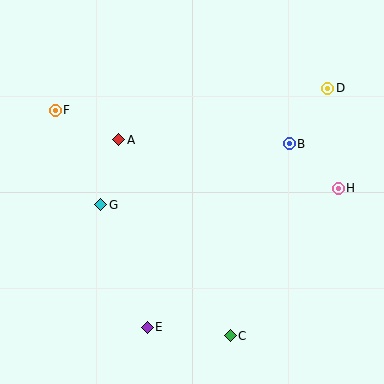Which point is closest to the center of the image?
Point A at (119, 140) is closest to the center.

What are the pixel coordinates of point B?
Point B is at (289, 144).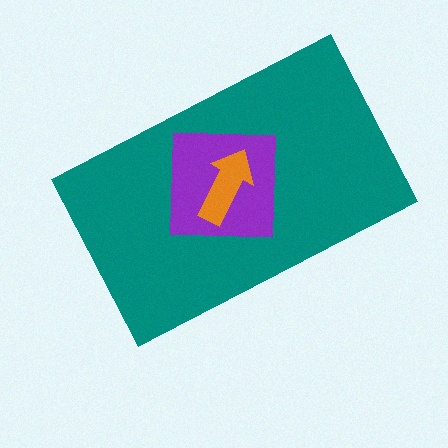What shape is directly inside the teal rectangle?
The purple square.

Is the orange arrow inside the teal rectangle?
Yes.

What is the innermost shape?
The orange arrow.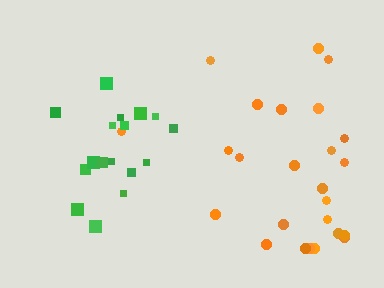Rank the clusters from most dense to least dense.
green, orange.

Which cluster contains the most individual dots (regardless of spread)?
Orange (25).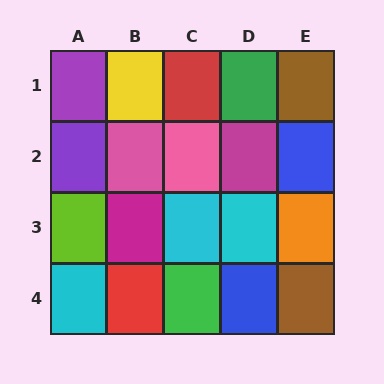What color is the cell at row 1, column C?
Red.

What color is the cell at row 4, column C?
Green.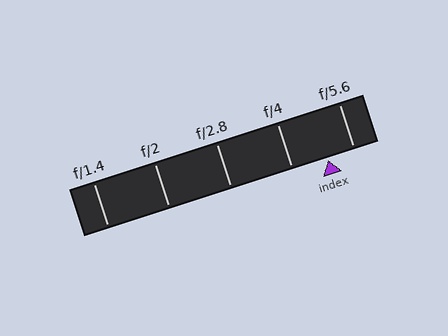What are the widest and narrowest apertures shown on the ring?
The widest aperture shown is f/1.4 and the narrowest is f/5.6.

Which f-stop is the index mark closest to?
The index mark is closest to f/5.6.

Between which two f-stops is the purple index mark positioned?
The index mark is between f/4 and f/5.6.